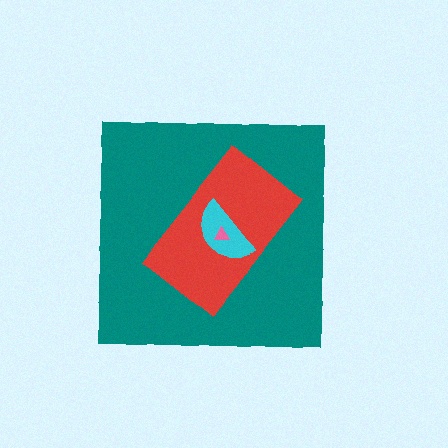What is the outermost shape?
The teal square.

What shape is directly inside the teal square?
The red rectangle.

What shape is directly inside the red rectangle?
The cyan semicircle.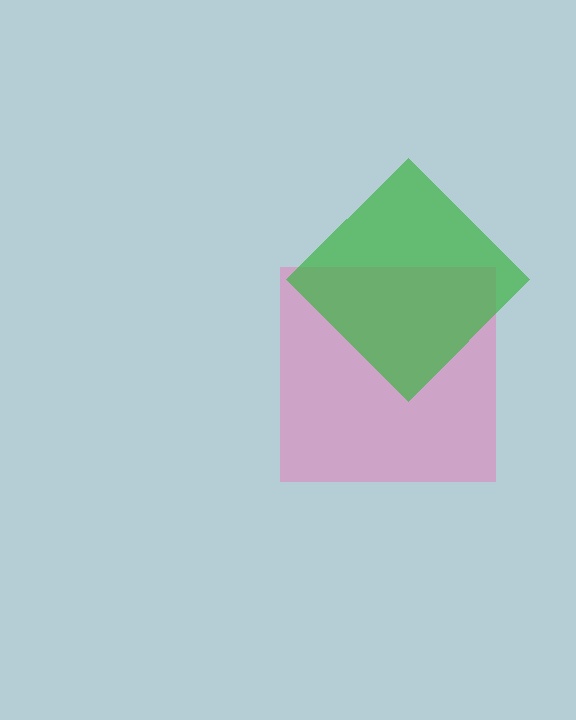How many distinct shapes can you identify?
There are 2 distinct shapes: a pink square, a green diamond.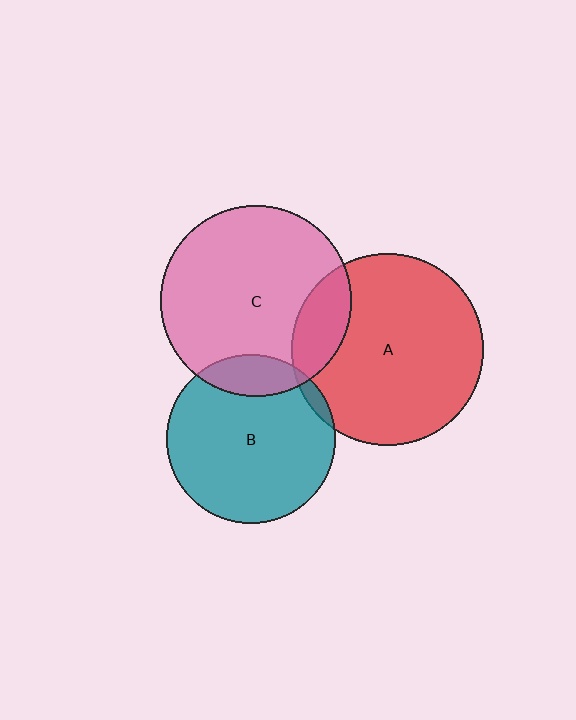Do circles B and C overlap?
Yes.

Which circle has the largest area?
Circle A (red).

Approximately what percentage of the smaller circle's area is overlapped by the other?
Approximately 15%.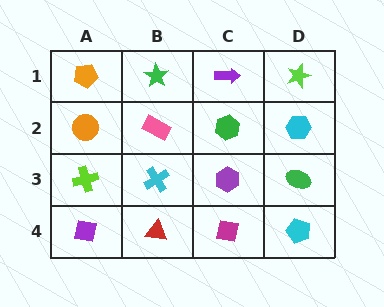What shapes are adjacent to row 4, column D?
A green ellipse (row 3, column D), a magenta square (row 4, column C).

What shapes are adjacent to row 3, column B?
A pink rectangle (row 2, column B), a red triangle (row 4, column B), a lime cross (row 3, column A), a purple hexagon (row 3, column C).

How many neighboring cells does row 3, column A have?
3.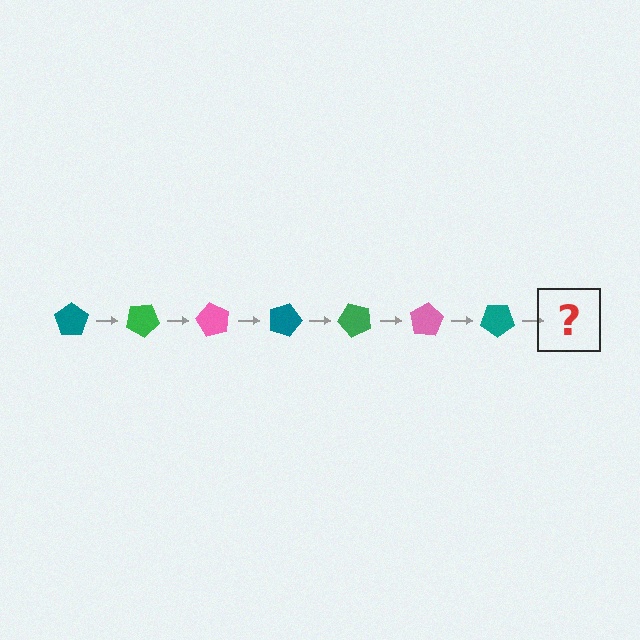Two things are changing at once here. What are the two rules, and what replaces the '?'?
The two rules are that it rotates 30 degrees each step and the color cycles through teal, green, and pink. The '?' should be a green pentagon, rotated 210 degrees from the start.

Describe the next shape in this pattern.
It should be a green pentagon, rotated 210 degrees from the start.